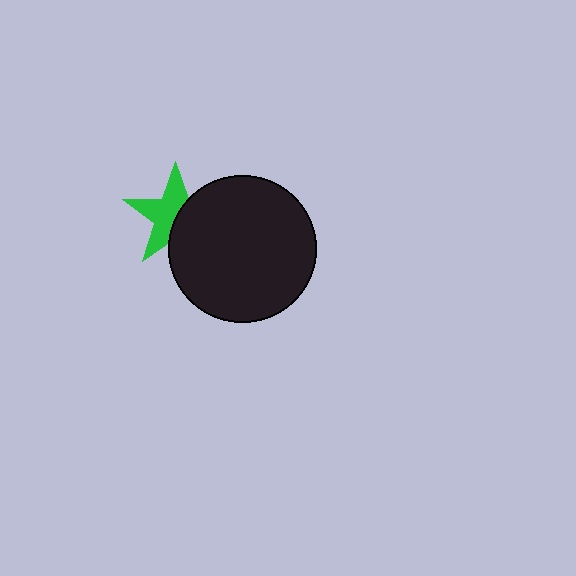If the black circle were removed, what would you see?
You would see the complete green star.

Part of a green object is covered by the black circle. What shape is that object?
It is a star.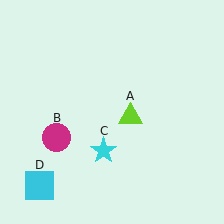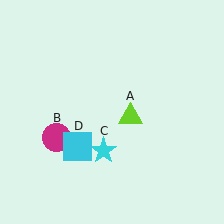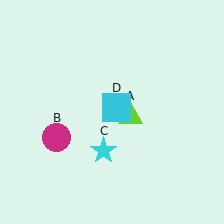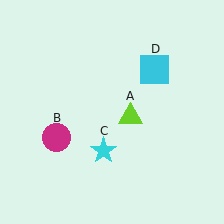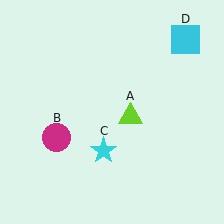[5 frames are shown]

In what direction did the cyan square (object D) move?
The cyan square (object D) moved up and to the right.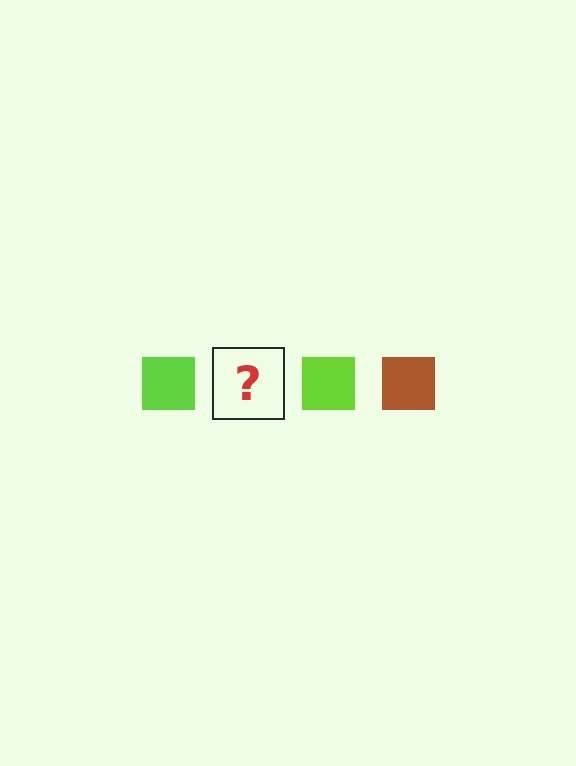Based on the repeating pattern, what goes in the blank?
The blank should be a brown square.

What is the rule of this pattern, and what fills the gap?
The rule is that the pattern cycles through lime, brown squares. The gap should be filled with a brown square.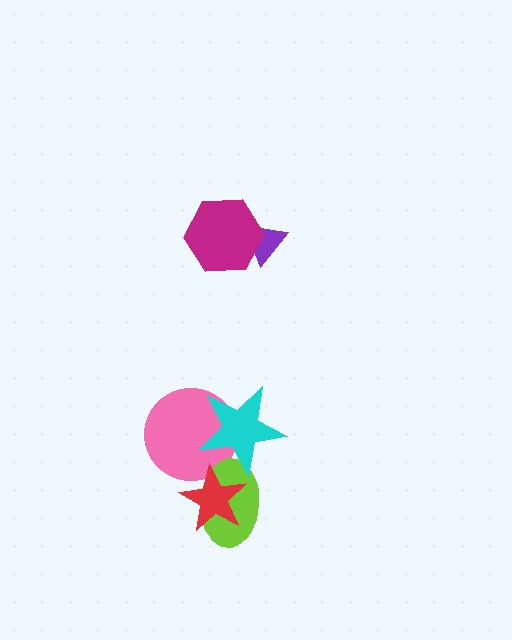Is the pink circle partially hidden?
Yes, it is partially covered by another shape.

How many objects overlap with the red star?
3 objects overlap with the red star.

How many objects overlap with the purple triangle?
1 object overlaps with the purple triangle.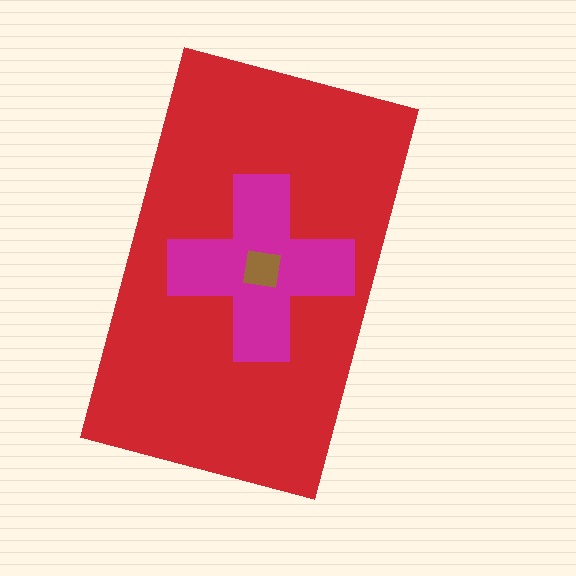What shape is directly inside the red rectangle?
The magenta cross.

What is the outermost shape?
The red rectangle.